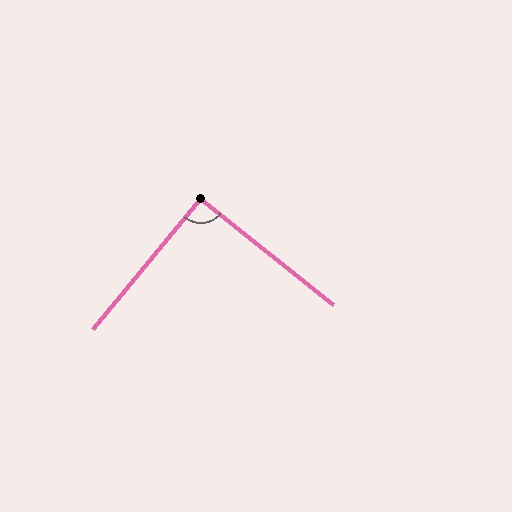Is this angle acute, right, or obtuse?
It is approximately a right angle.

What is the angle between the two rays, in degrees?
Approximately 91 degrees.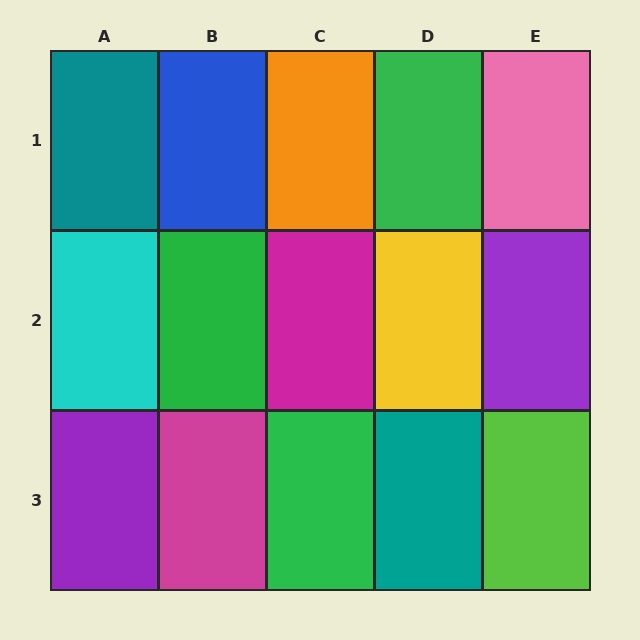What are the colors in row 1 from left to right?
Teal, blue, orange, green, pink.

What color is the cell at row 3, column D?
Teal.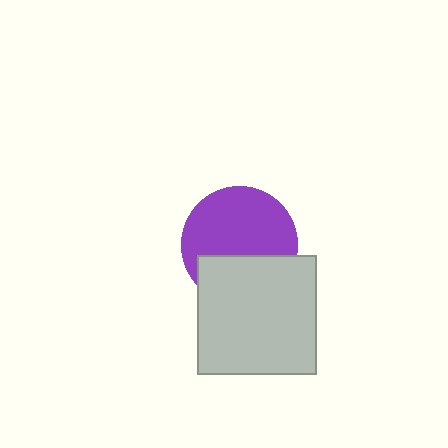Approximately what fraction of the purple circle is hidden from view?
Roughly 36% of the purple circle is hidden behind the light gray square.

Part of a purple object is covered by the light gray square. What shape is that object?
It is a circle.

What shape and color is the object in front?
The object in front is a light gray square.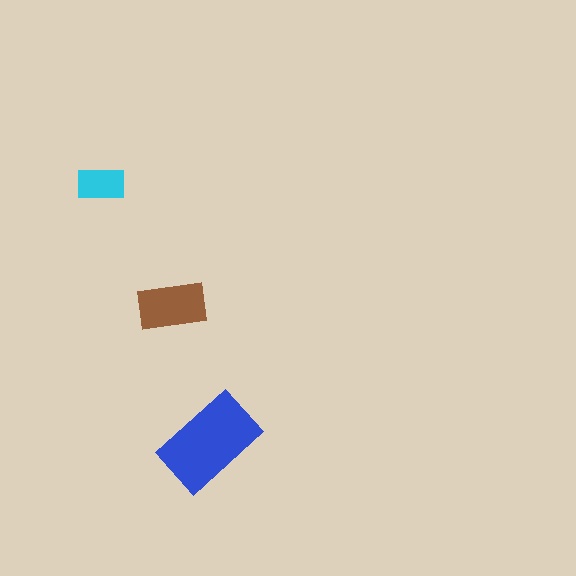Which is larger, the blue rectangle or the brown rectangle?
The blue one.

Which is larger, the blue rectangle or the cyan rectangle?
The blue one.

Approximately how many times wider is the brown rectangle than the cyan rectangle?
About 1.5 times wider.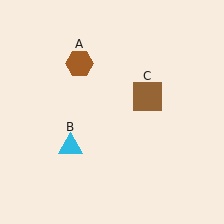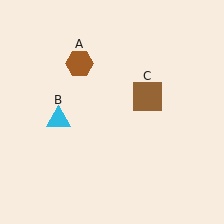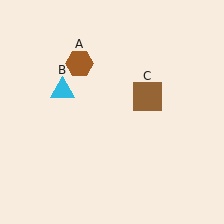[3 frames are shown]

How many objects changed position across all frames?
1 object changed position: cyan triangle (object B).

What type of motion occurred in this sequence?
The cyan triangle (object B) rotated clockwise around the center of the scene.